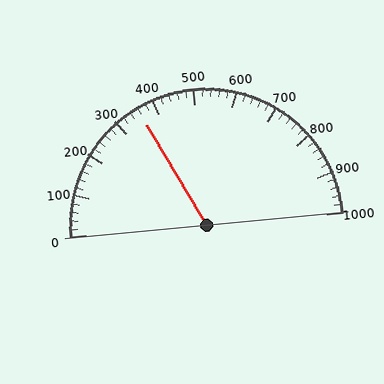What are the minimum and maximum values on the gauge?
The gauge ranges from 0 to 1000.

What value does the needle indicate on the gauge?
The needle indicates approximately 360.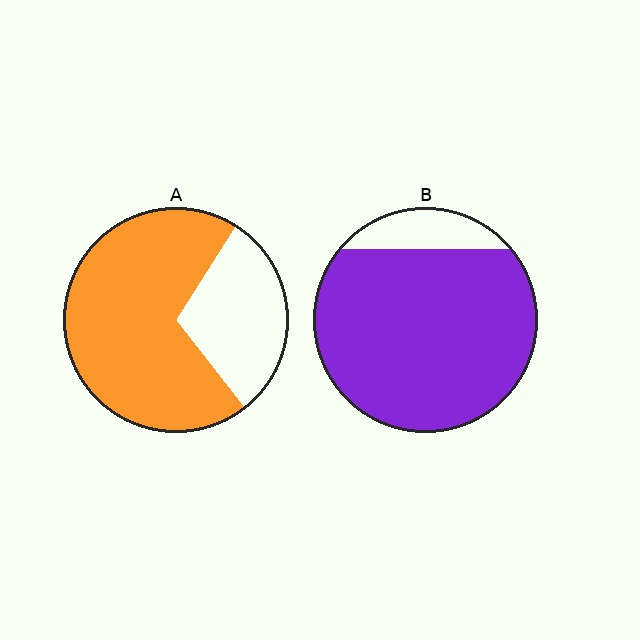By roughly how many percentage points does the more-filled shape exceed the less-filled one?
By roughly 20 percentage points (B over A).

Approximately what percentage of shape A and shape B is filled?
A is approximately 70% and B is approximately 85%.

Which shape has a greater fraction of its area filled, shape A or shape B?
Shape B.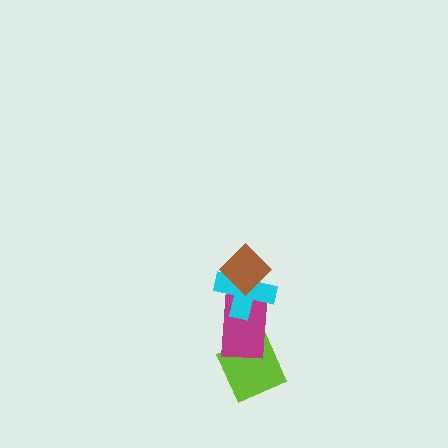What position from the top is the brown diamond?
The brown diamond is 1st from the top.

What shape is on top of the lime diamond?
The magenta rectangle is on top of the lime diamond.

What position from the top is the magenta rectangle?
The magenta rectangle is 3rd from the top.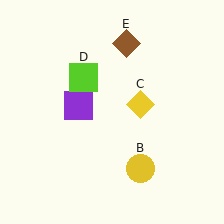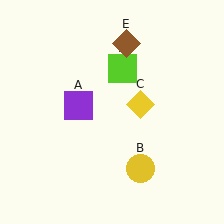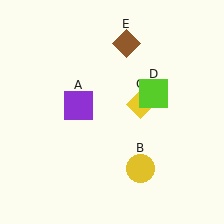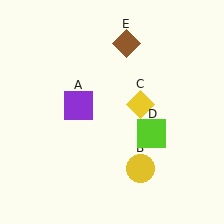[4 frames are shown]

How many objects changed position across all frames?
1 object changed position: lime square (object D).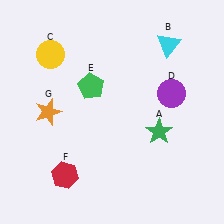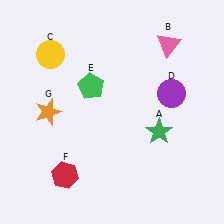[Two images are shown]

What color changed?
The triangle (B) changed from cyan in Image 1 to pink in Image 2.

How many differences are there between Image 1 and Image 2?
There is 1 difference between the two images.